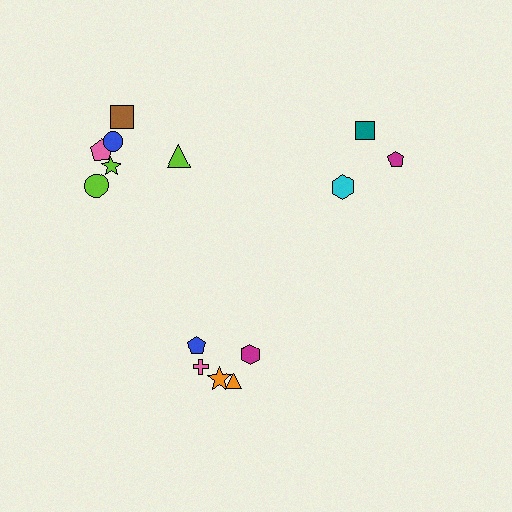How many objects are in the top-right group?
There are 3 objects.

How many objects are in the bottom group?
There are 5 objects.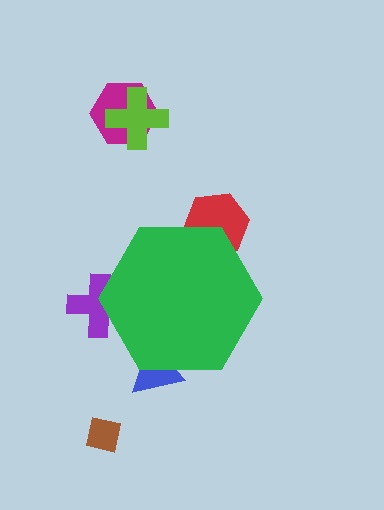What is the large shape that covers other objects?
A green hexagon.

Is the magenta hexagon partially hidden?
No, the magenta hexagon is fully visible.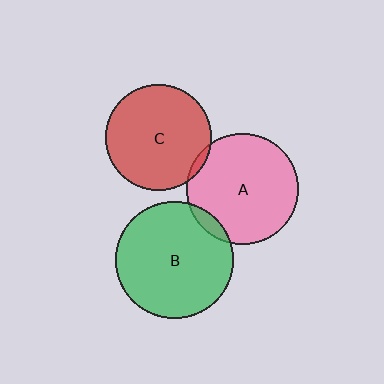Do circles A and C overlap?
Yes.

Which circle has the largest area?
Circle B (green).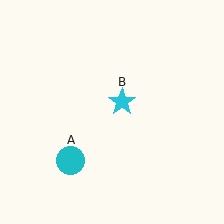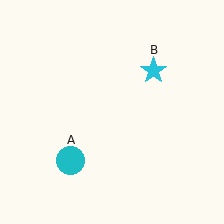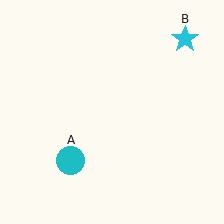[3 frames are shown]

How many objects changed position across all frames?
1 object changed position: cyan star (object B).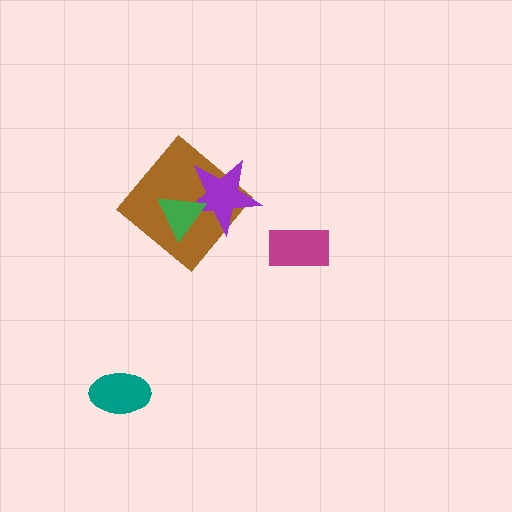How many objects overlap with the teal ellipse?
0 objects overlap with the teal ellipse.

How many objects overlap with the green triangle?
2 objects overlap with the green triangle.